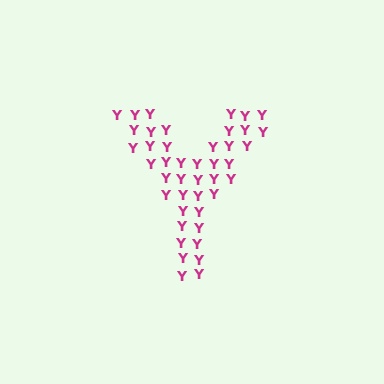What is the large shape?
The large shape is the letter Y.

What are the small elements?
The small elements are letter Y's.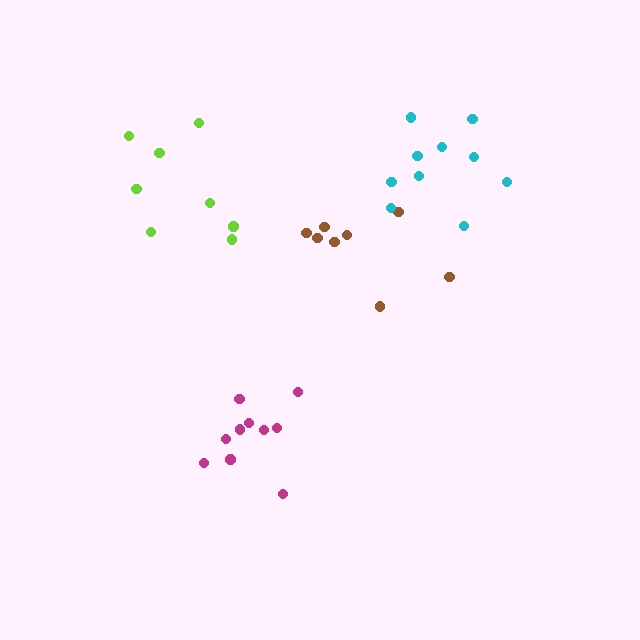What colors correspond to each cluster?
The clusters are colored: magenta, brown, lime, cyan.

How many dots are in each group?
Group 1: 10 dots, Group 2: 8 dots, Group 3: 8 dots, Group 4: 10 dots (36 total).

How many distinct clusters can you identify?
There are 4 distinct clusters.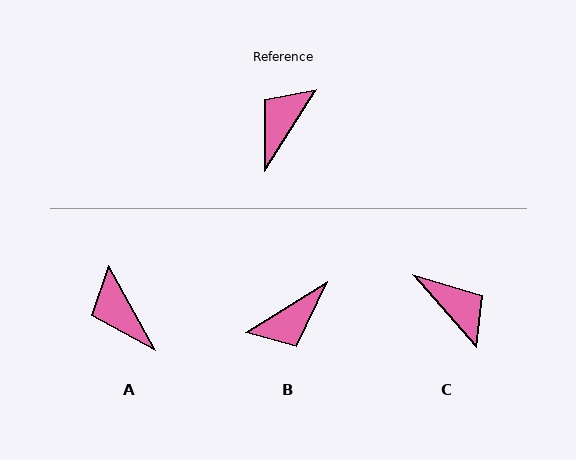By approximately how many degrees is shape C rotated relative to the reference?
Approximately 106 degrees clockwise.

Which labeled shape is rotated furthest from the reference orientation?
B, about 155 degrees away.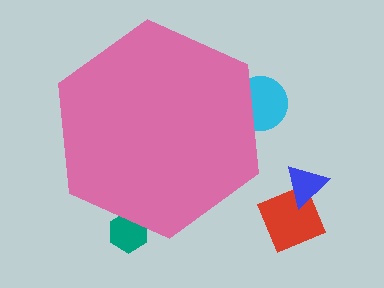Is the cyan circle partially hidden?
Yes, the cyan circle is partially hidden behind the pink hexagon.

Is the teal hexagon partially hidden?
Yes, the teal hexagon is partially hidden behind the pink hexagon.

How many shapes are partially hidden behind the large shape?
2 shapes are partially hidden.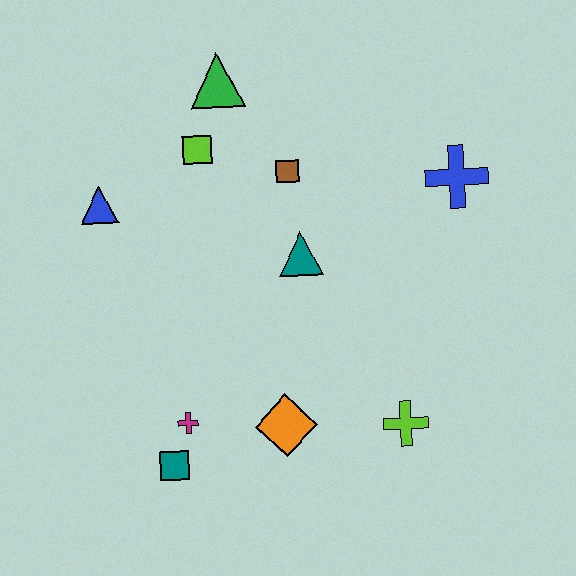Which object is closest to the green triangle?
The lime square is closest to the green triangle.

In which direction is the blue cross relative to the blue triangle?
The blue cross is to the right of the blue triangle.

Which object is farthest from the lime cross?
The green triangle is farthest from the lime cross.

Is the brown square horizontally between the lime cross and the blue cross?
No